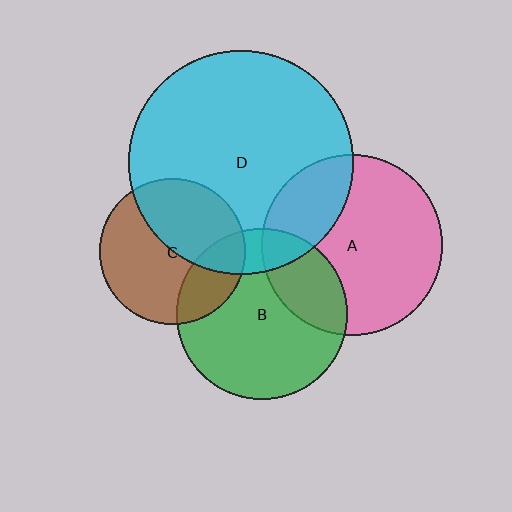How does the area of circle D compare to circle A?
Approximately 1.6 times.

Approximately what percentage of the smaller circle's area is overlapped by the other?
Approximately 25%.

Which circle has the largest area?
Circle D (cyan).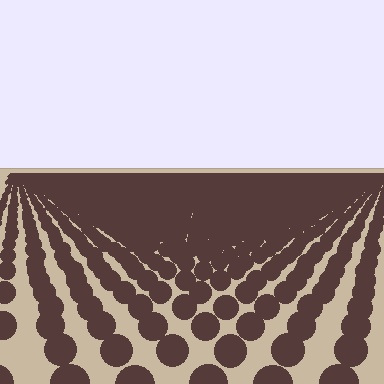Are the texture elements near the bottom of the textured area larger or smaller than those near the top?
Larger. Near the bottom, elements are closer to the viewer and appear at a bigger on-screen size.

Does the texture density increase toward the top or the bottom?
Density increases toward the top.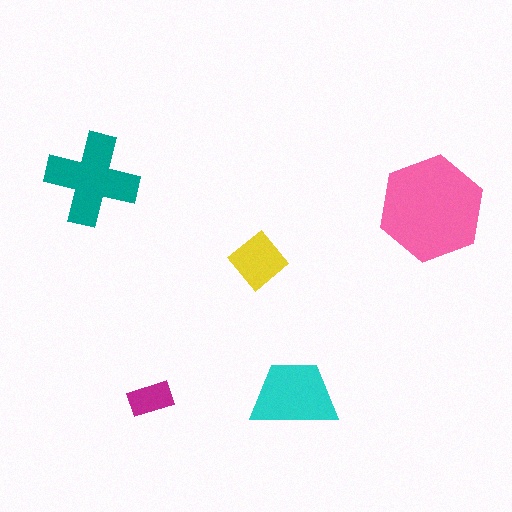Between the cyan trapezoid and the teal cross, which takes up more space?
The teal cross.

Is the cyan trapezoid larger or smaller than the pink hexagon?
Smaller.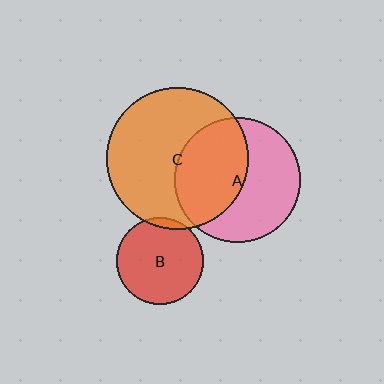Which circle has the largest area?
Circle C (orange).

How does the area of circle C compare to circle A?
Approximately 1.3 times.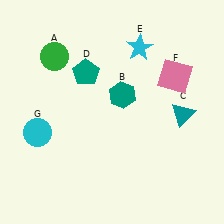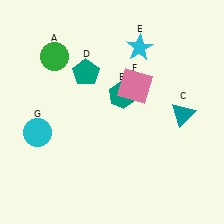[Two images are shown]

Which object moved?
The pink square (F) moved left.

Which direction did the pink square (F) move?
The pink square (F) moved left.